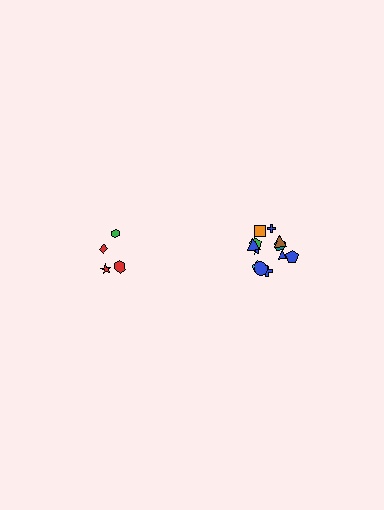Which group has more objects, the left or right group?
The right group.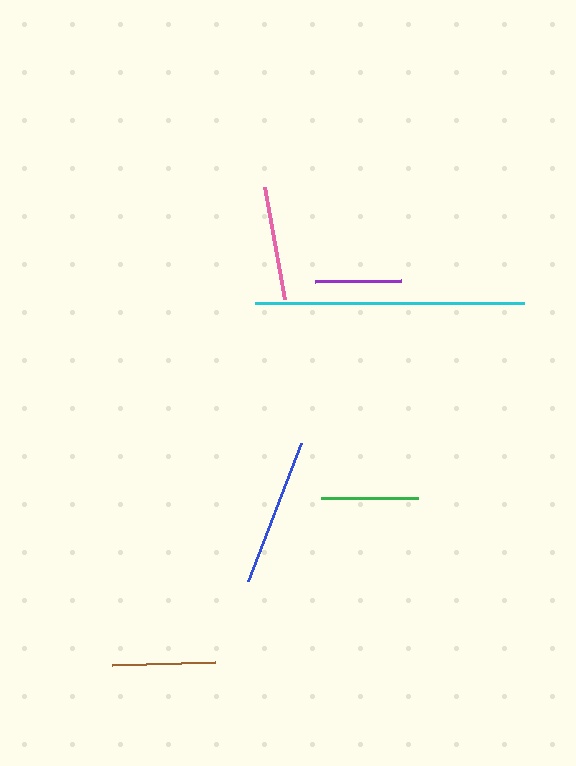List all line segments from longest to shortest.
From longest to shortest: cyan, blue, pink, brown, green, purple.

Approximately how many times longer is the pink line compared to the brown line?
The pink line is approximately 1.1 times the length of the brown line.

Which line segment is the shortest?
The purple line is the shortest at approximately 87 pixels.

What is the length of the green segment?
The green segment is approximately 98 pixels long.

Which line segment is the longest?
The cyan line is the longest at approximately 269 pixels.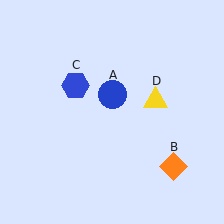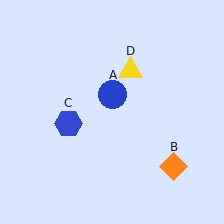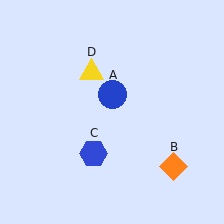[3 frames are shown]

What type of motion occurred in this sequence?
The blue hexagon (object C), yellow triangle (object D) rotated counterclockwise around the center of the scene.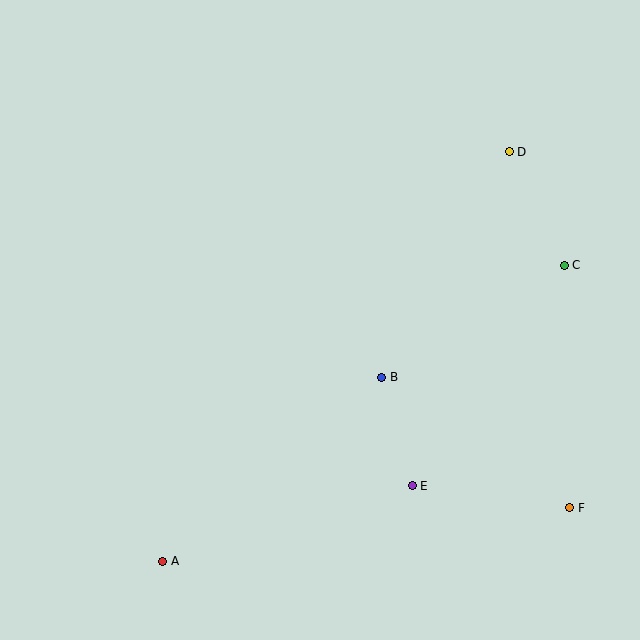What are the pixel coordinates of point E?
Point E is at (412, 486).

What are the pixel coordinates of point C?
Point C is at (564, 265).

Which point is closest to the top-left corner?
Point D is closest to the top-left corner.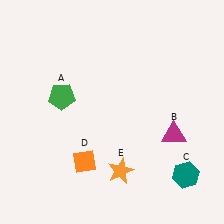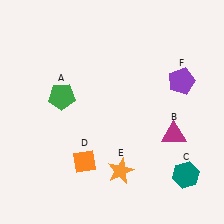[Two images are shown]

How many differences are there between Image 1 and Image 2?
There is 1 difference between the two images.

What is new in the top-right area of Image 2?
A purple pentagon (F) was added in the top-right area of Image 2.